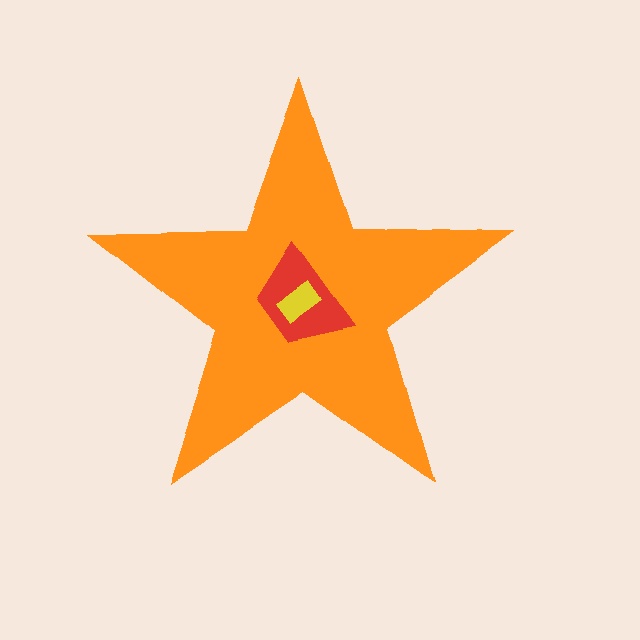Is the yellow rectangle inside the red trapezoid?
Yes.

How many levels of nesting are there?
3.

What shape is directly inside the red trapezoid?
The yellow rectangle.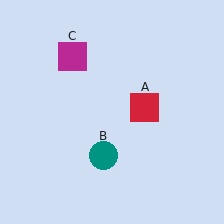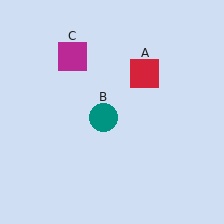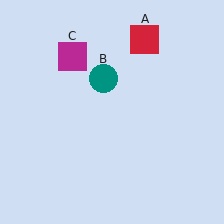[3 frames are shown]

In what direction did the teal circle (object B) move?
The teal circle (object B) moved up.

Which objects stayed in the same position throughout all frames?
Magenta square (object C) remained stationary.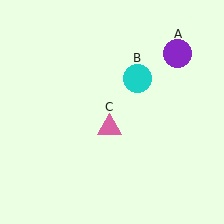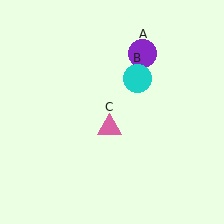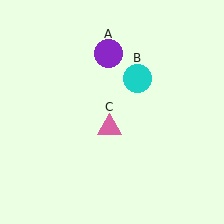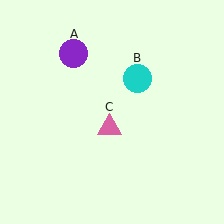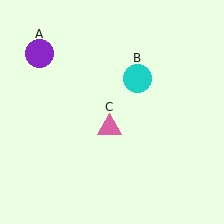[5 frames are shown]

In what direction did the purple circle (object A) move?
The purple circle (object A) moved left.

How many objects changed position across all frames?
1 object changed position: purple circle (object A).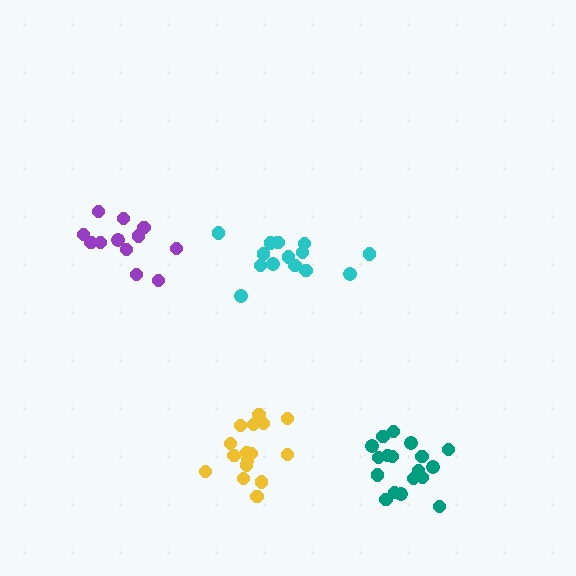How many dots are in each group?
Group 1: 18 dots, Group 2: 12 dots, Group 3: 14 dots, Group 4: 16 dots (60 total).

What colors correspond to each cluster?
The clusters are colored: teal, purple, cyan, yellow.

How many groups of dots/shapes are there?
There are 4 groups.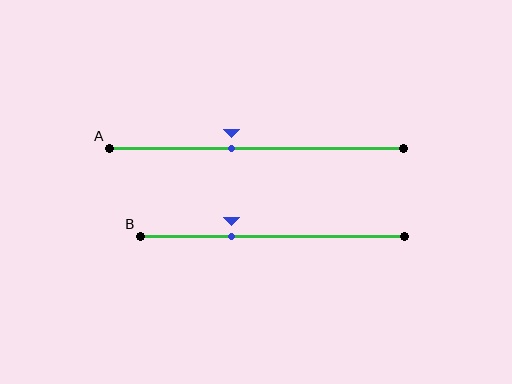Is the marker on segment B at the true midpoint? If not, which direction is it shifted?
No, the marker on segment B is shifted to the left by about 15% of the segment length.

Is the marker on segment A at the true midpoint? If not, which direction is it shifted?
No, the marker on segment A is shifted to the left by about 8% of the segment length.